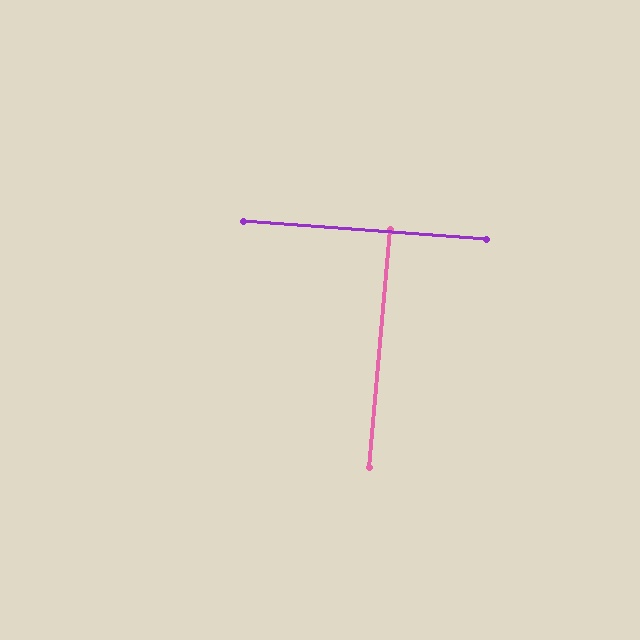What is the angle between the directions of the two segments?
Approximately 89 degrees.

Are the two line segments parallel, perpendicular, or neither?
Perpendicular — they meet at approximately 89°.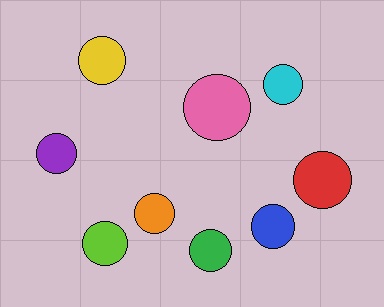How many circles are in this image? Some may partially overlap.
There are 9 circles.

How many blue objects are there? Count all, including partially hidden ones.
There is 1 blue object.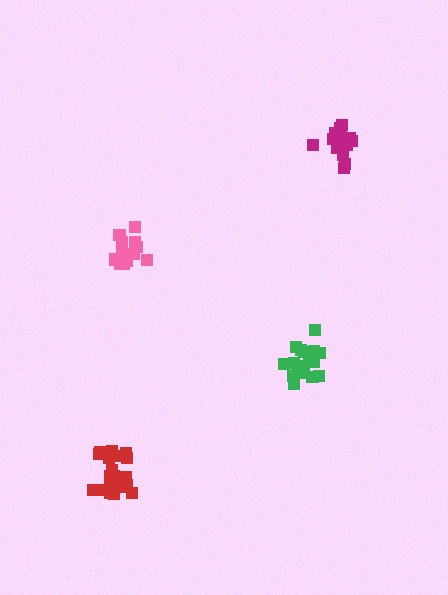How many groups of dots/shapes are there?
There are 4 groups.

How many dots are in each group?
Group 1: 19 dots, Group 2: 16 dots, Group 3: 18 dots, Group 4: 20 dots (73 total).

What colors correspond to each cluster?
The clusters are colored: green, magenta, pink, red.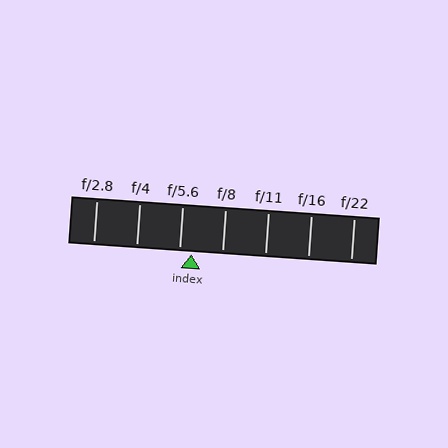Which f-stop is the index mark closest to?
The index mark is closest to f/5.6.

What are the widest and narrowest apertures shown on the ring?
The widest aperture shown is f/2.8 and the narrowest is f/22.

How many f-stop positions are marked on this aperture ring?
There are 7 f-stop positions marked.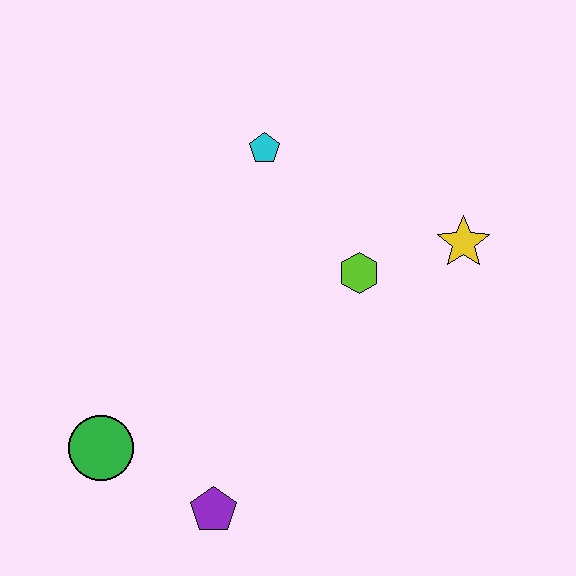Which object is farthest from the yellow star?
The green circle is farthest from the yellow star.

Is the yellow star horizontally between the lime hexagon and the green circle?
No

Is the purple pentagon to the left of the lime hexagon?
Yes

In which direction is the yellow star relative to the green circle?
The yellow star is to the right of the green circle.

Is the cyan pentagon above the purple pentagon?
Yes